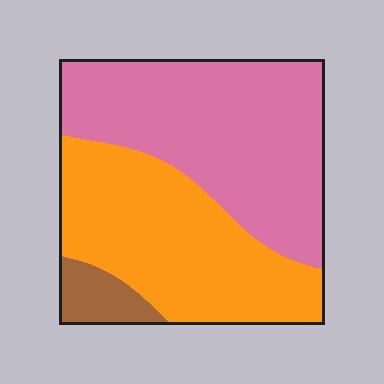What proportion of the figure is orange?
Orange takes up about two fifths (2/5) of the figure.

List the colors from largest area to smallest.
From largest to smallest: pink, orange, brown.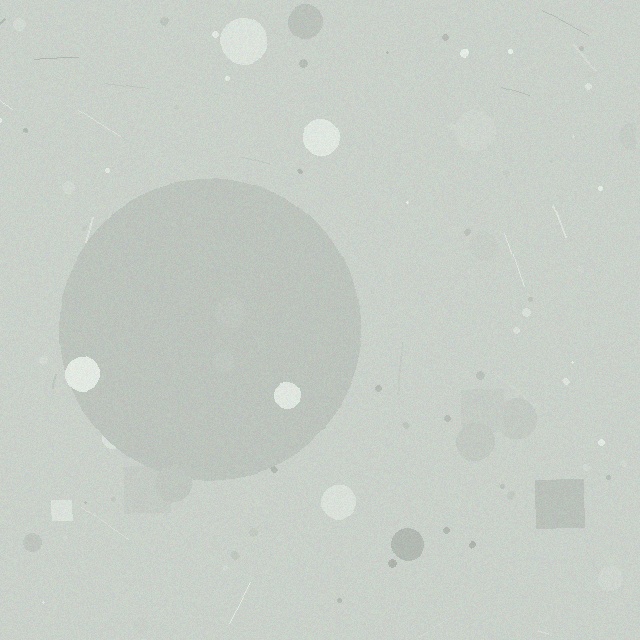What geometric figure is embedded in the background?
A circle is embedded in the background.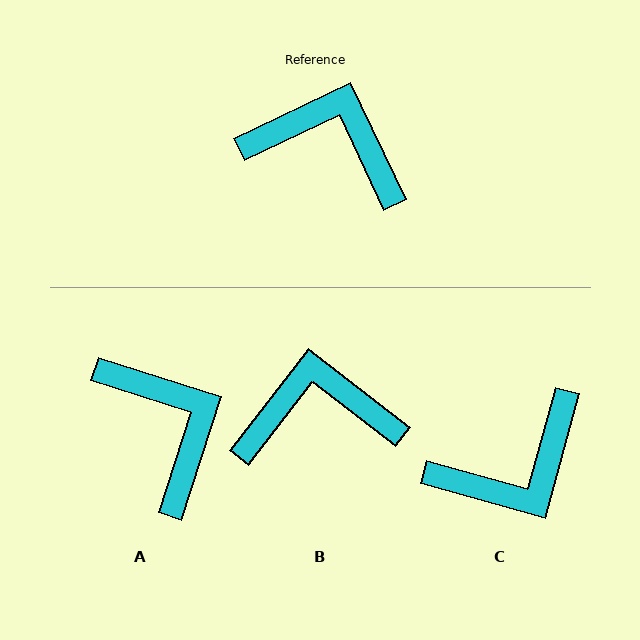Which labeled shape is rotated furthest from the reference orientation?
C, about 131 degrees away.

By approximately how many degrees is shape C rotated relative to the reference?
Approximately 131 degrees clockwise.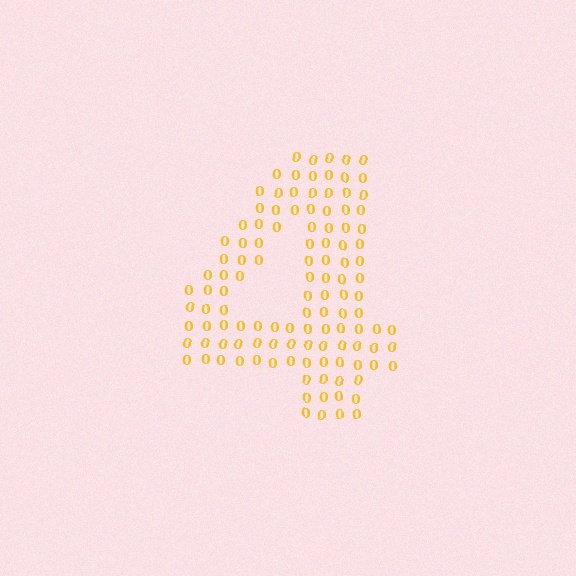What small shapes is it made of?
It is made of small digit 0's.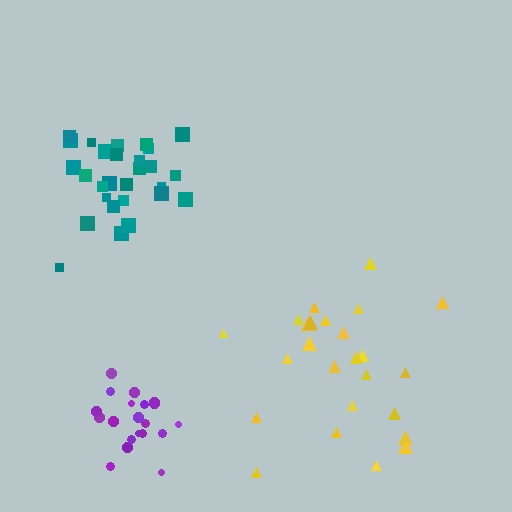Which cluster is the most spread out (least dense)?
Yellow.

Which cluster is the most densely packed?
Teal.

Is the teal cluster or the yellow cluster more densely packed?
Teal.